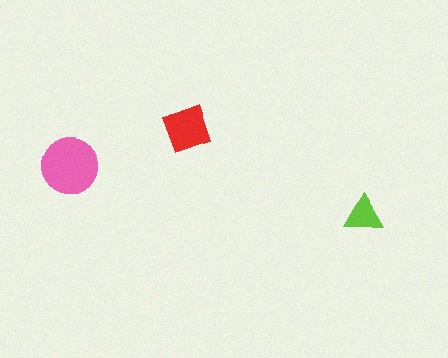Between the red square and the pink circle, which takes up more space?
The pink circle.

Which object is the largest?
The pink circle.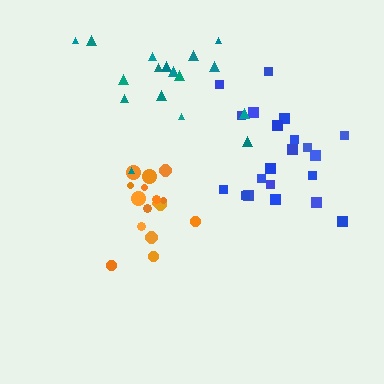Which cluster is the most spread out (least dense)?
Blue.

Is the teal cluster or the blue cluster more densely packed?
Teal.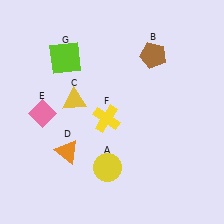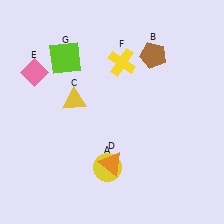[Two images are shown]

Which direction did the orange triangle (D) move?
The orange triangle (D) moved right.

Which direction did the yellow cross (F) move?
The yellow cross (F) moved up.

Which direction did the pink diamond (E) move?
The pink diamond (E) moved up.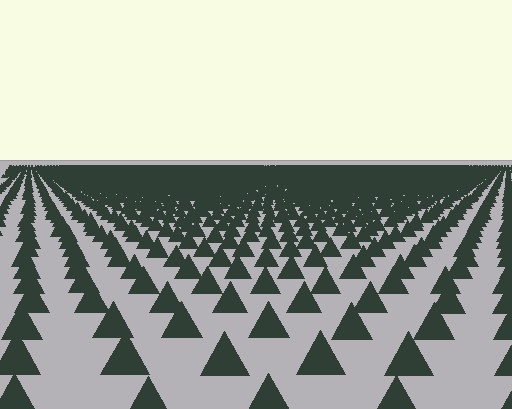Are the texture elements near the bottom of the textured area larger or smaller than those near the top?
Larger. Near the bottom, elements are closer to the viewer and appear at a bigger on-screen size.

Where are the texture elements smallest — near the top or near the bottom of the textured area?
Near the top.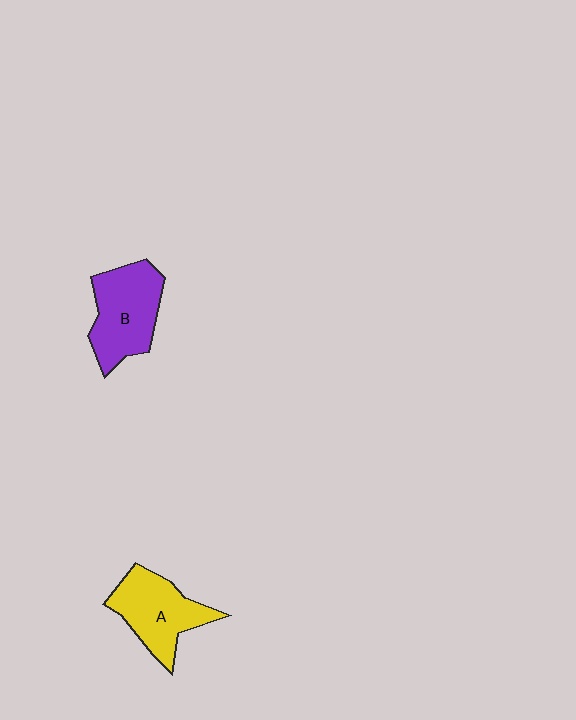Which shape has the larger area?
Shape B (purple).